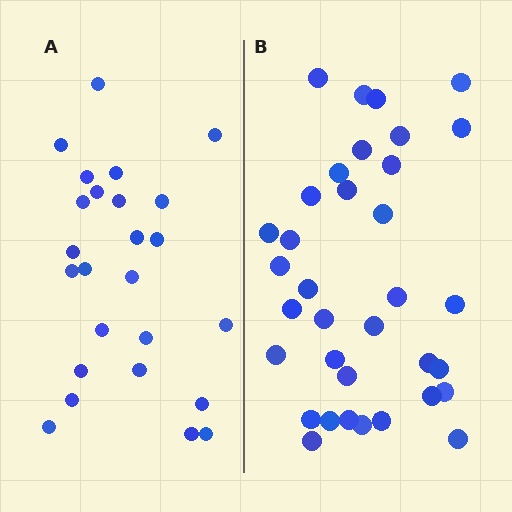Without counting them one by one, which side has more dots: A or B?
Region B (the right region) has more dots.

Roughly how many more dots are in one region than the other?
Region B has roughly 10 or so more dots than region A.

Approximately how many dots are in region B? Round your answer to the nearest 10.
About 40 dots. (The exact count is 35, which rounds to 40.)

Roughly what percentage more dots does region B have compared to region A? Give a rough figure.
About 40% more.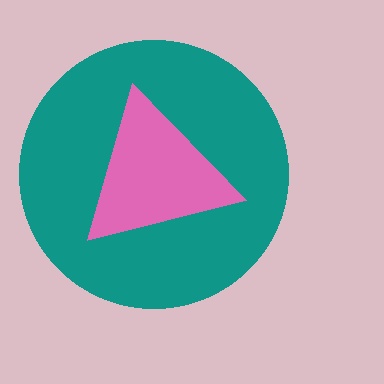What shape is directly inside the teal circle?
The pink triangle.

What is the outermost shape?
The teal circle.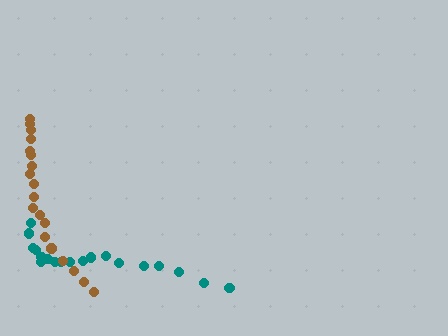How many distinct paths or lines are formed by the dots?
There are 2 distinct paths.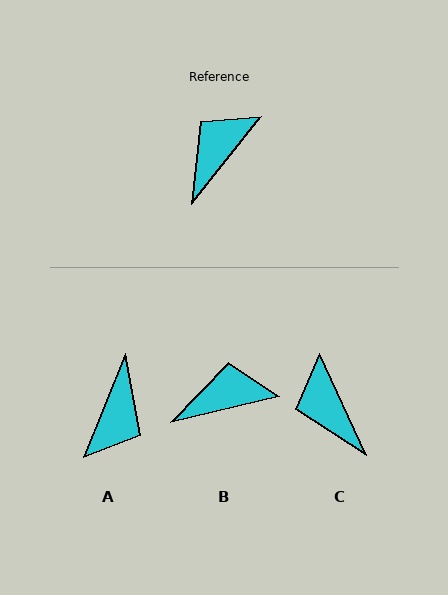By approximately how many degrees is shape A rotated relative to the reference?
Approximately 164 degrees clockwise.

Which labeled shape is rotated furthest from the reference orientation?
A, about 164 degrees away.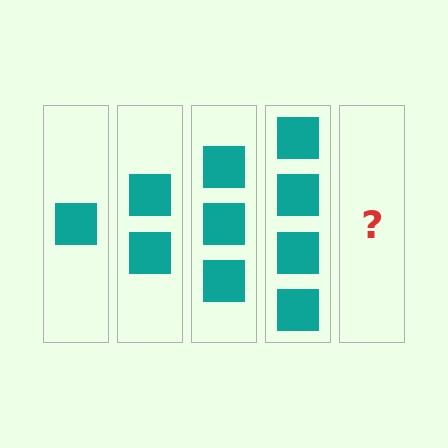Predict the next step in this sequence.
The next step is 5 squares.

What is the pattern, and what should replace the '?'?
The pattern is that each step adds one more square. The '?' should be 5 squares.